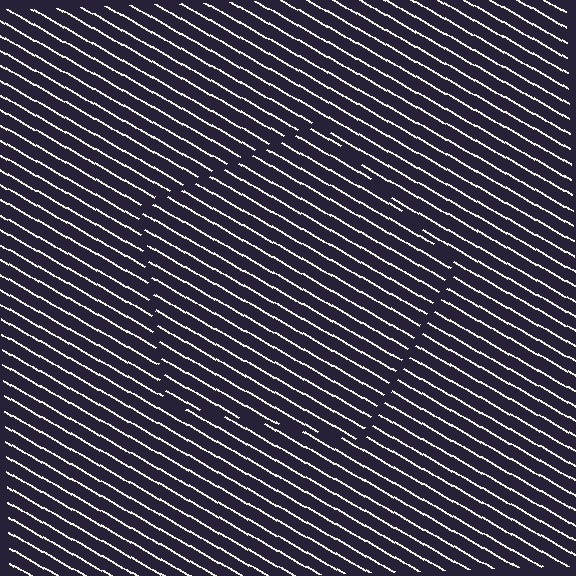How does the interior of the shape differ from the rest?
The interior of the shape contains the same grating, shifted by half a period — the contour is defined by the phase discontinuity where line-ends from the inner and outer gratings abut.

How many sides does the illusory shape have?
5 sides — the line-ends trace a pentagon.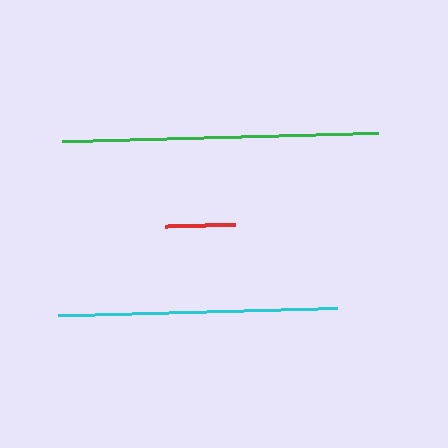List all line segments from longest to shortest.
From longest to shortest: green, cyan, red.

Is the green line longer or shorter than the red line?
The green line is longer than the red line.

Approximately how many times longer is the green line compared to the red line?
The green line is approximately 4.5 times the length of the red line.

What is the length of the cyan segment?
The cyan segment is approximately 279 pixels long.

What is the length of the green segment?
The green segment is approximately 316 pixels long.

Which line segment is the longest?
The green line is the longest at approximately 316 pixels.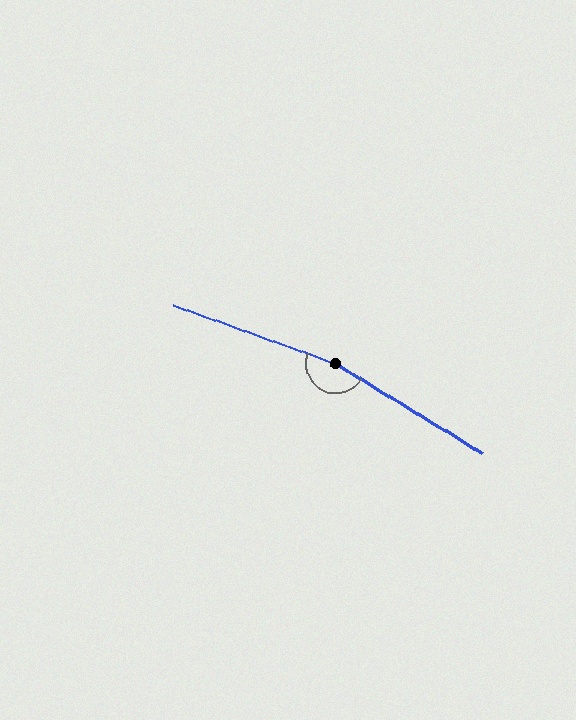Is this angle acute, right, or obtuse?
It is obtuse.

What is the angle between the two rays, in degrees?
Approximately 168 degrees.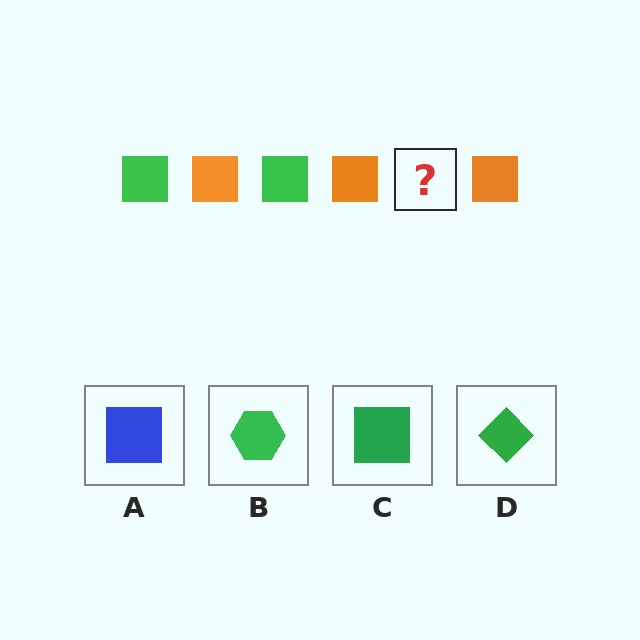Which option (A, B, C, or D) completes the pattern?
C.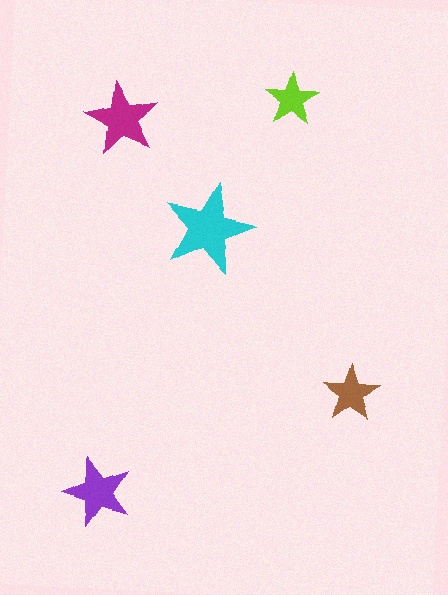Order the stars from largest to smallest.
the cyan one, the magenta one, the purple one, the brown one, the lime one.